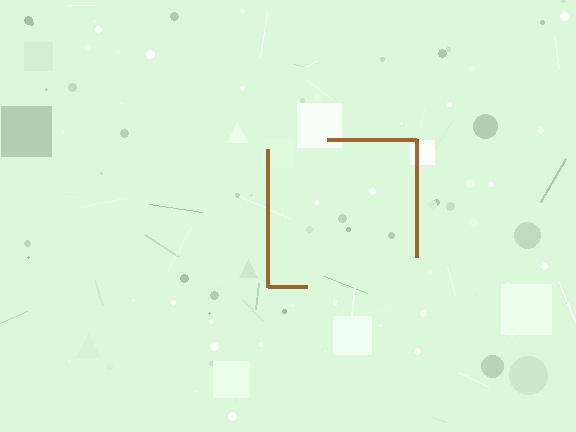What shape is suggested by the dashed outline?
The dashed outline suggests a square.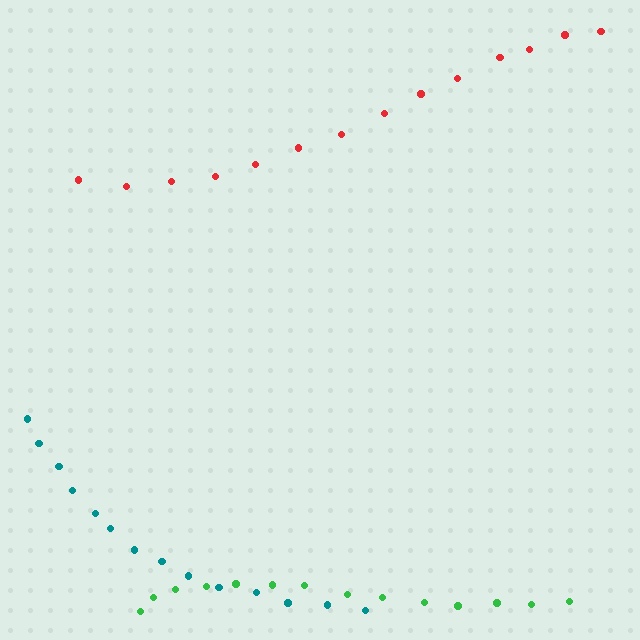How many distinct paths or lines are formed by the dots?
There are 3 distinct paths.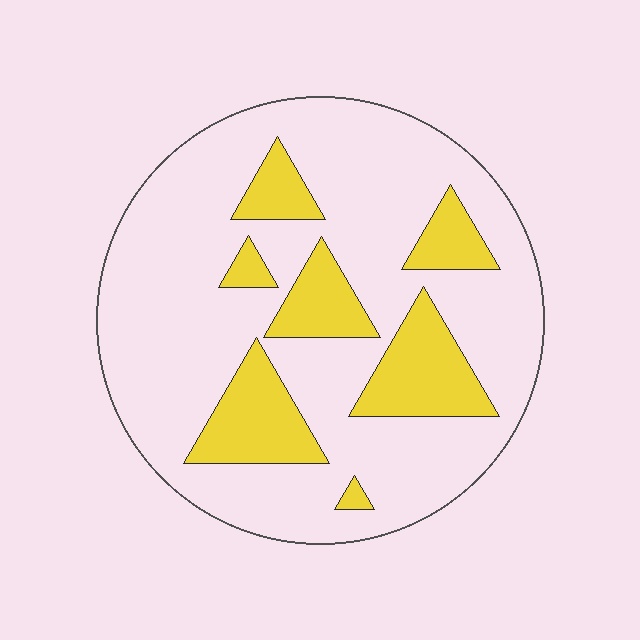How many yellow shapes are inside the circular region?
7.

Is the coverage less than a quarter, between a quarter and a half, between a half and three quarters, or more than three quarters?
Less than a quarter.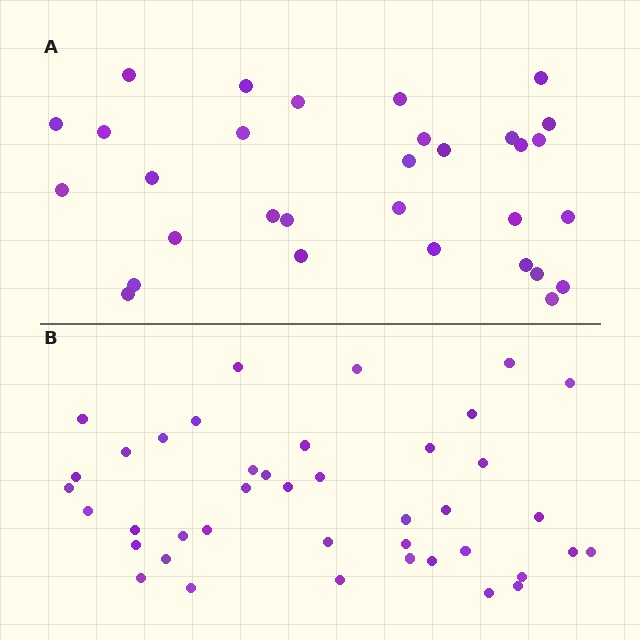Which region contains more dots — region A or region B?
Region B (the bottom region) has more dots.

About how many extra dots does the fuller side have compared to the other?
Region B has roughly 10 or so more dots than region A.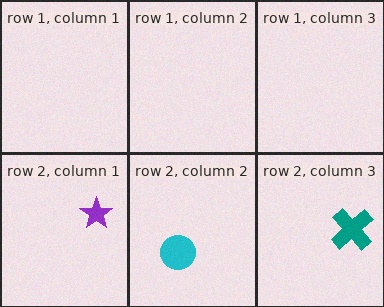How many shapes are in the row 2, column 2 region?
1.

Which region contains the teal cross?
The row 2, column 3 region.